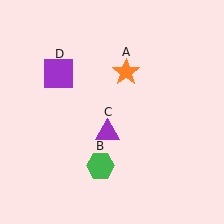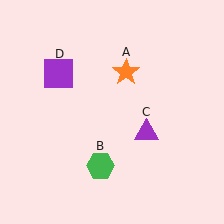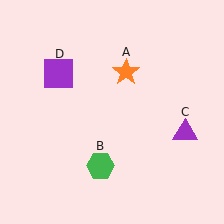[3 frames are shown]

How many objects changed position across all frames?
1 object changed position: purple triangle (object C).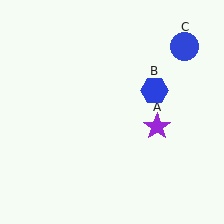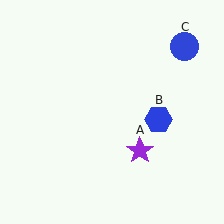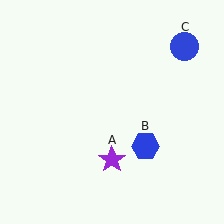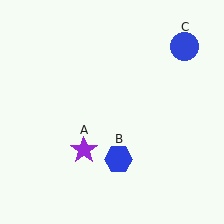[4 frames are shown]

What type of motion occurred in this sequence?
The purple star (object A), blue hexagon (object B) rotated clockwise around the center of the scene.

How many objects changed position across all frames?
2 objects changed position: purple star (object A), blue hexagon (object B).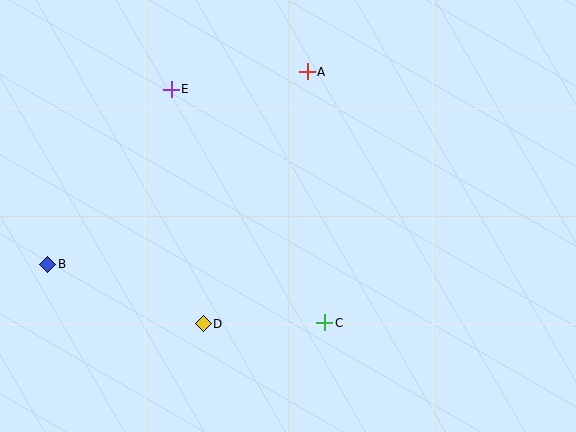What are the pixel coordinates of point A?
Point A is at (307, 72).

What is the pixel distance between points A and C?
The distance between A and C is 251 pixels.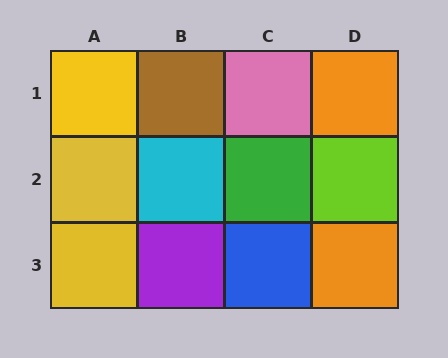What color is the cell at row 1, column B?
Brown.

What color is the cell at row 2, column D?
Lime.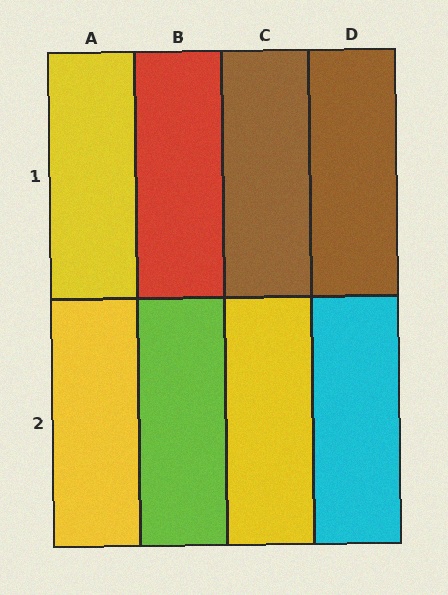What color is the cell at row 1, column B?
Red.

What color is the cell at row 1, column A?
Yellow.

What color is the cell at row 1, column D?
Brown.